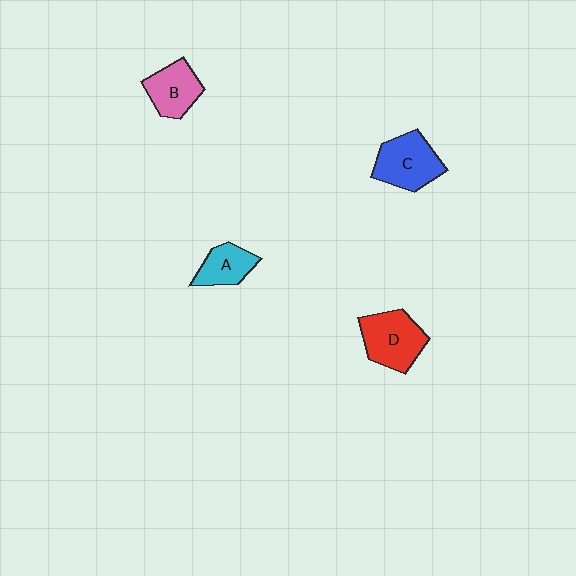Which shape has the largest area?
Shape D (red).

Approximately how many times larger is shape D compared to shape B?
Approximately 1.3 times.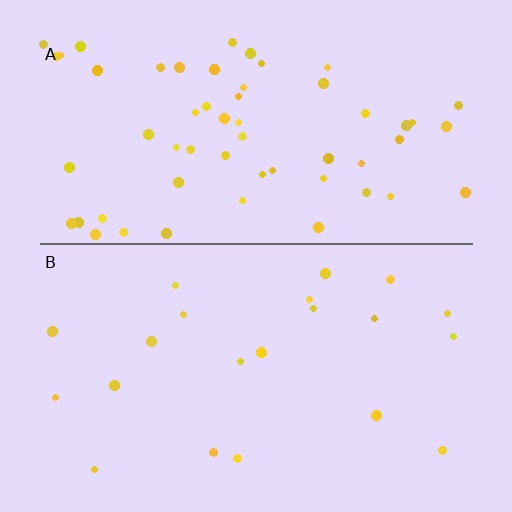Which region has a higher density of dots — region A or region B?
A (the top).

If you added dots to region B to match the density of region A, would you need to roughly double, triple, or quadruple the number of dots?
Approximately triple.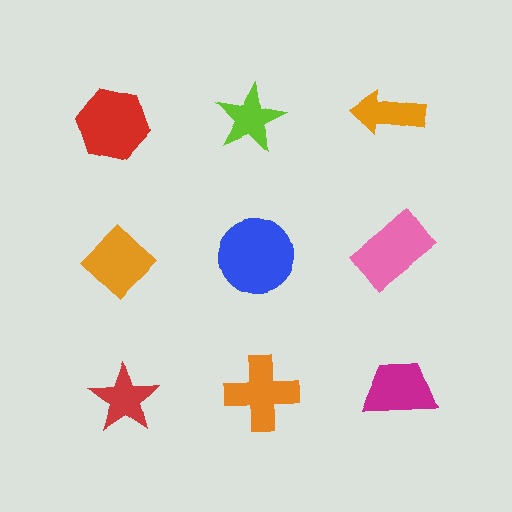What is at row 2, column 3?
A pink rectangle.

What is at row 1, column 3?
An orange arrow.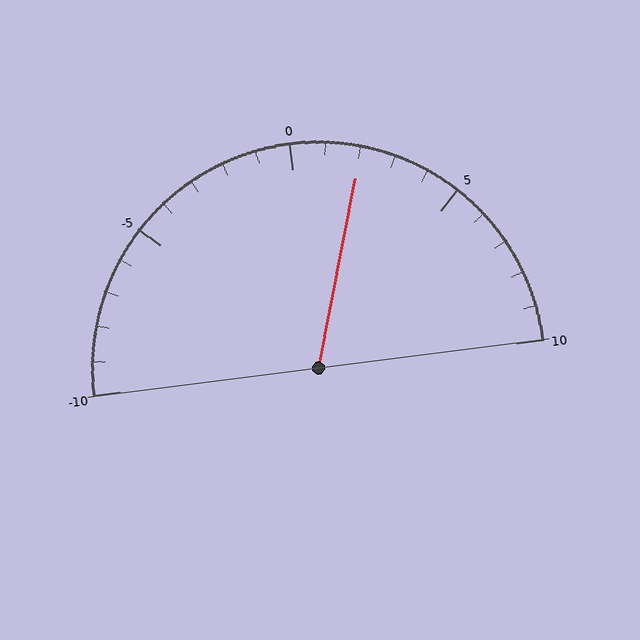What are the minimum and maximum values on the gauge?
The gauge ranges from -10 to 10.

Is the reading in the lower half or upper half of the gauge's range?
The reading is in the upper half of the range (-10 to 10).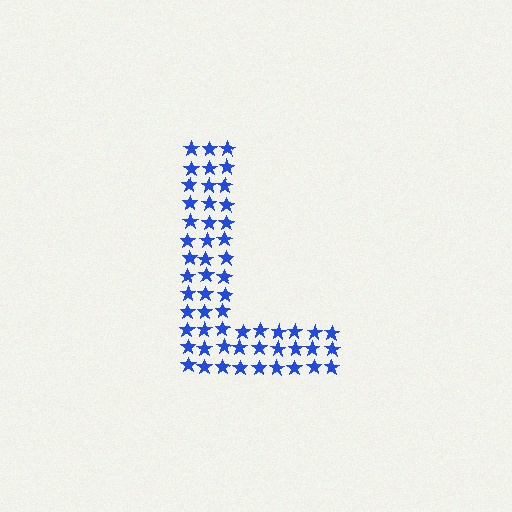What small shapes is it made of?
It is made of small stars.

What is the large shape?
The large shape is the letter L.